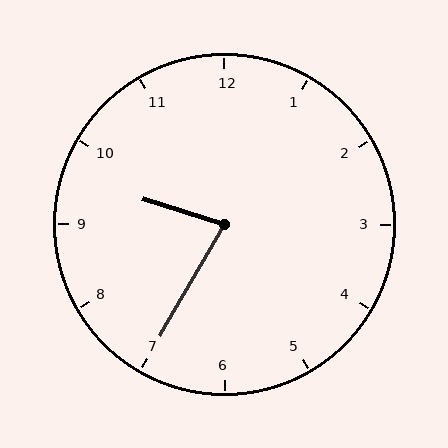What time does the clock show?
9:35.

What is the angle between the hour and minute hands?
Approximately 78 degrees.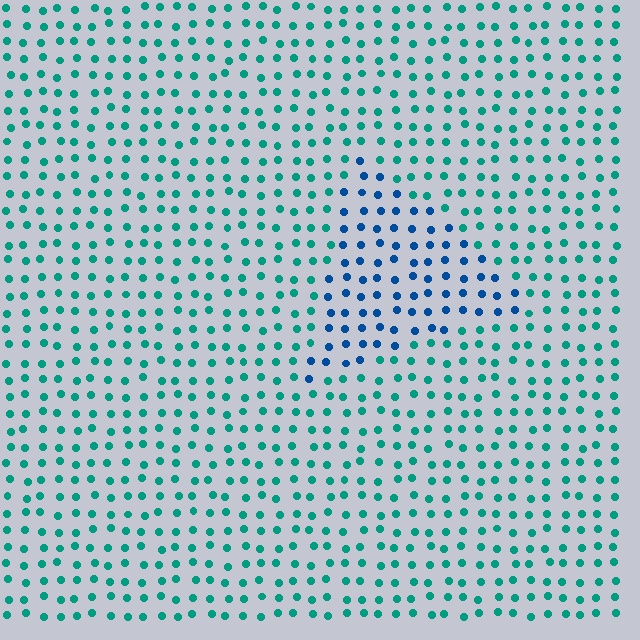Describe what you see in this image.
The image is filled with small teal elements in a uniform arrangement. A triangle-shaped region is visible where the elements are tinted to a slightly different hue, forming a subtle color boundary.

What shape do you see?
I see a triangle.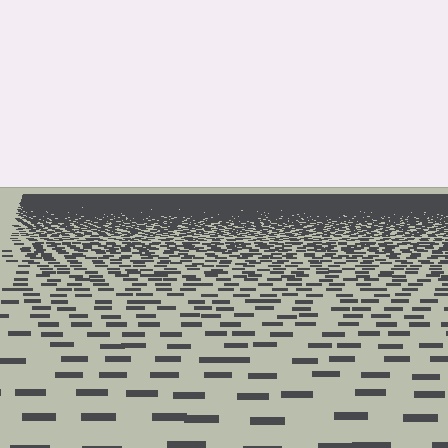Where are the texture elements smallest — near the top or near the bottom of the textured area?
Near the top.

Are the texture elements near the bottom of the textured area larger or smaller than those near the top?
Larger. Near the bottom, elements are closer to the viewer and appear at a bigger on-screen size.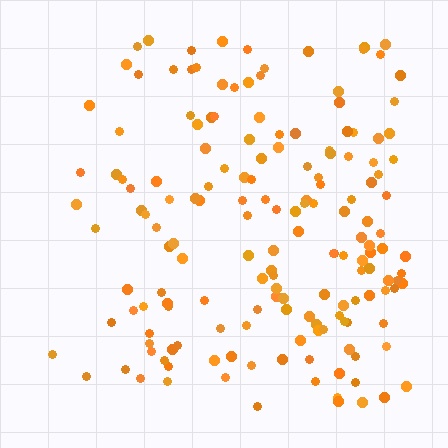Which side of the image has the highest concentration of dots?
The right.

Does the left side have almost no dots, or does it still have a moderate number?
Still a moderate number, just noticeably fewer than the right.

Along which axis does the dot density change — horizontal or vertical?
Horizontal.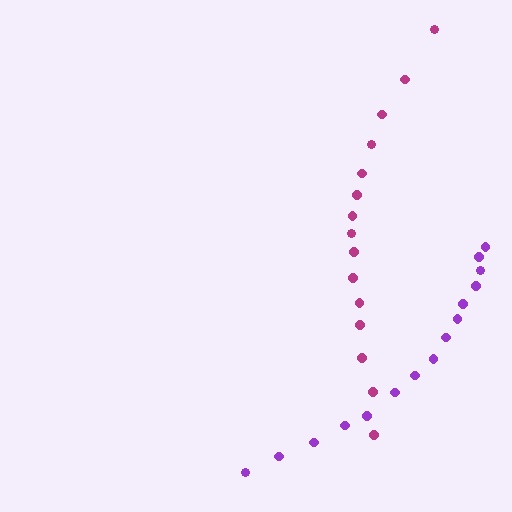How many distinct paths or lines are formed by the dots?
There are 2 distinct paths.